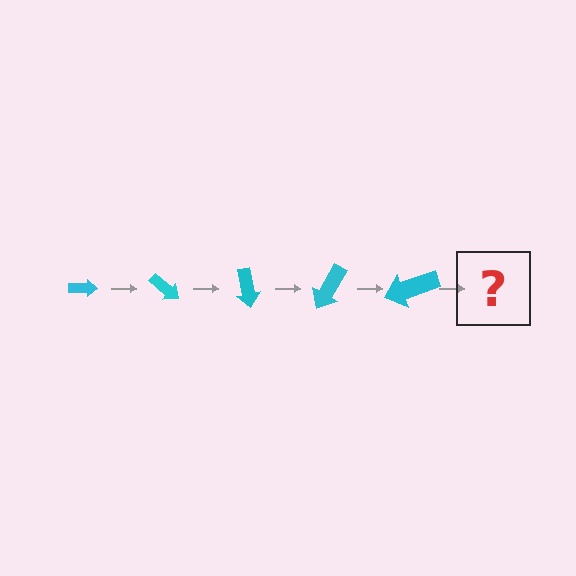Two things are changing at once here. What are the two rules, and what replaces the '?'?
The two rules are that the arrow grows larger each step and it rotates 40 degrees each step. The '?' should be an arrow, larger than the previous one and rotated 200 degrees from the start.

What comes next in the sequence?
The next element should be an arrow, larger than the previous one and rotated 200 degrees from the start.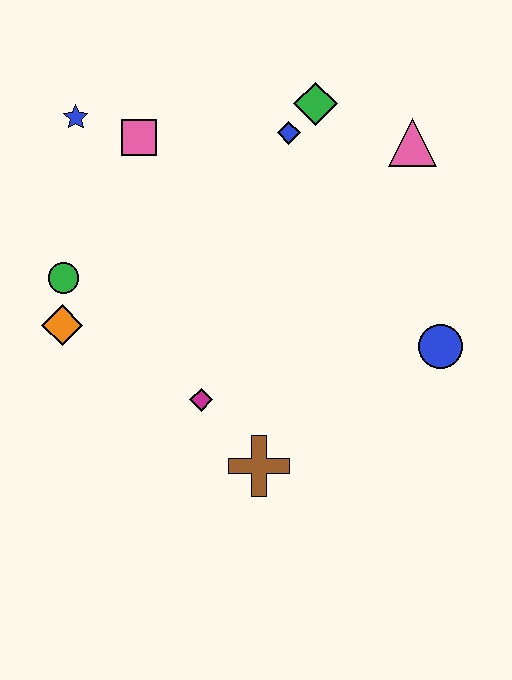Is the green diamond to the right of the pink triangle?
No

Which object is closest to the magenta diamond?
The brown cross is closest to the magenta diamond.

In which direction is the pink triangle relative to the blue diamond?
The pink triangle is to the right of the blue diamond.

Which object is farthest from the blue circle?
The blue star is farthest from the blue circle.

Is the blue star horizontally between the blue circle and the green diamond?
No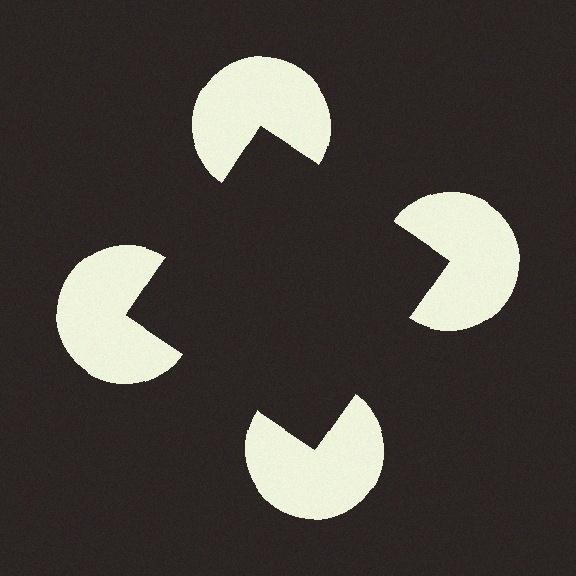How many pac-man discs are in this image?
There are 4 — one at each vertex of the illusory square.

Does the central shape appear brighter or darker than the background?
It typically appears slightly darker than the background, even though no actual brightness change is drawn.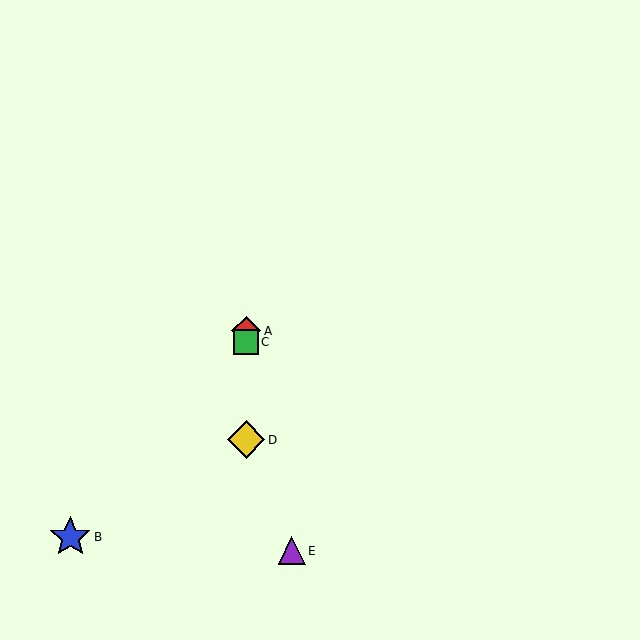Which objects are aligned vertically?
Objects A, C, D are aligned vertically.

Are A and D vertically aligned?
Yes, both are at x≈246.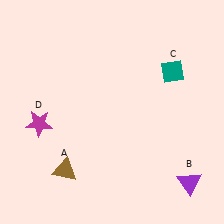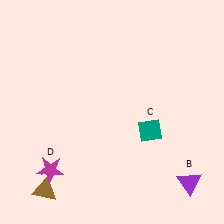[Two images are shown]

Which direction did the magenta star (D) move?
The magenta star (D) moved down.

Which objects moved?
The objects that moved are: the brown triangle (A), the teal diamond (C), the magenta star (D).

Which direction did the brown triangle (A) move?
The brown triangle (A) moved left.